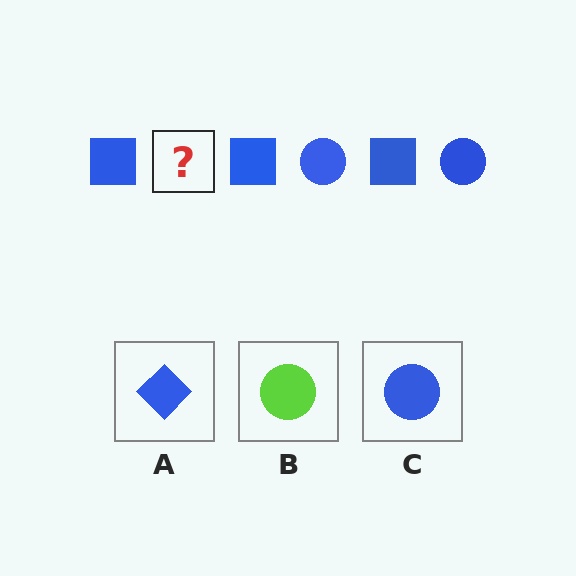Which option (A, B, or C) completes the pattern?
C.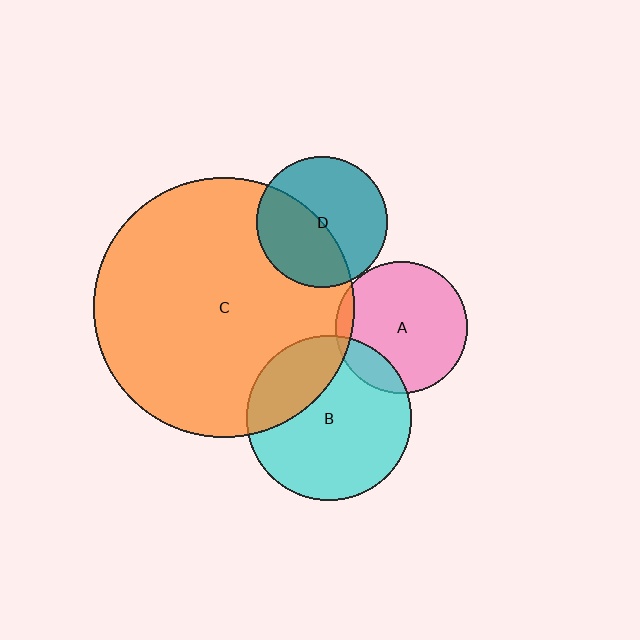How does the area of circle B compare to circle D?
Approximately 1.6 times.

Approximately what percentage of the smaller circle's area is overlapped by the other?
Approximately 15%.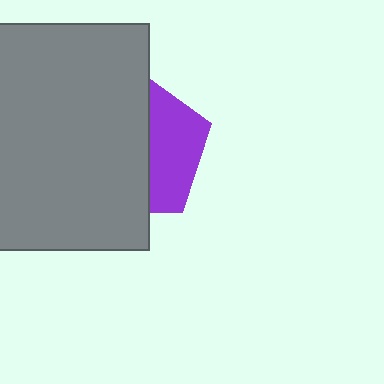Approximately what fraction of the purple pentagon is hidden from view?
Roughly 63% of the purple pentagon is hidden behind the gray rectangle.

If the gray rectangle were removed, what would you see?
You would see the complete purple pentagon.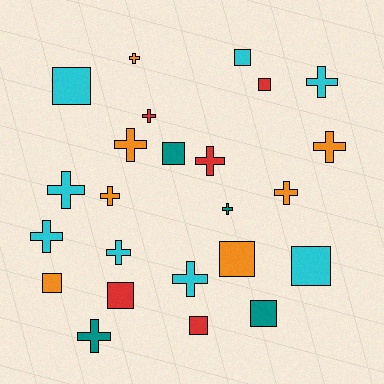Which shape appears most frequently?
Cross, with 14 objects.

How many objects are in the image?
There are 24 objects.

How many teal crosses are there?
There are 2 teal crosses.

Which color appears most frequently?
Cyan, with 8 objects.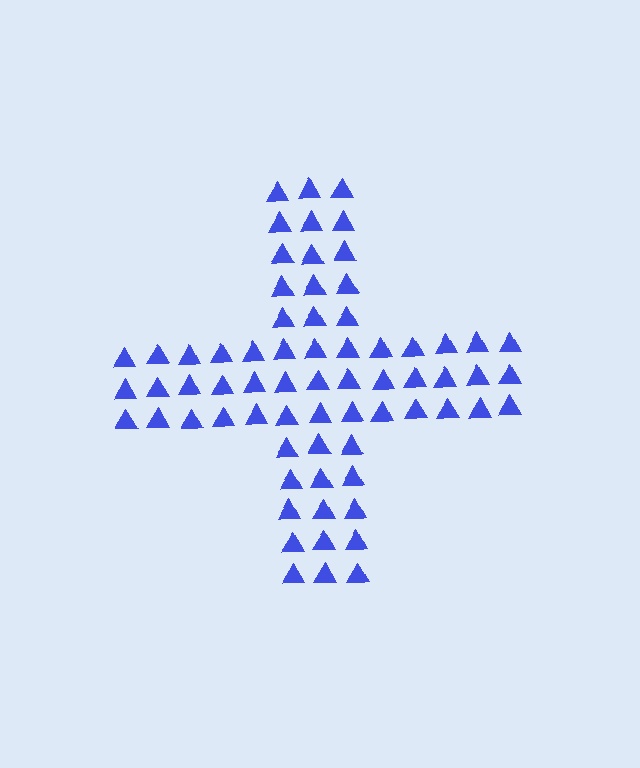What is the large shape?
The large shape is a cross.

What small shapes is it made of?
It is made of small triangles.